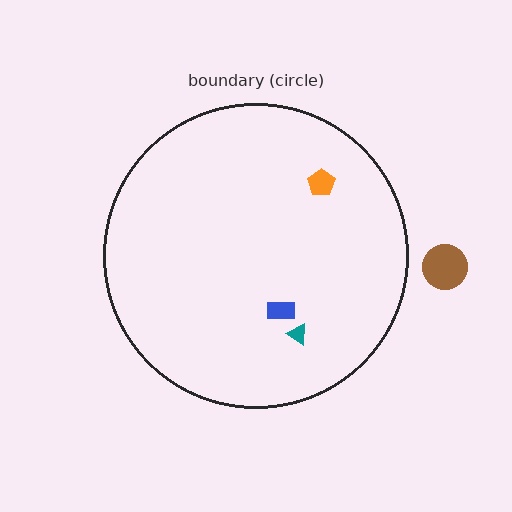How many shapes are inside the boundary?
3 inside, 1 outside.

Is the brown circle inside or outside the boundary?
Outside.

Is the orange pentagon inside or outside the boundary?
Inside.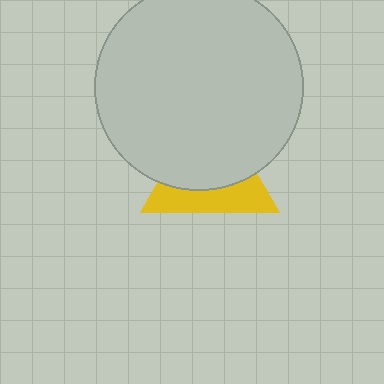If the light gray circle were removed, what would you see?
You would see the complete yellow triangle.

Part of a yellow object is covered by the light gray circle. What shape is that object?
It is a triangle.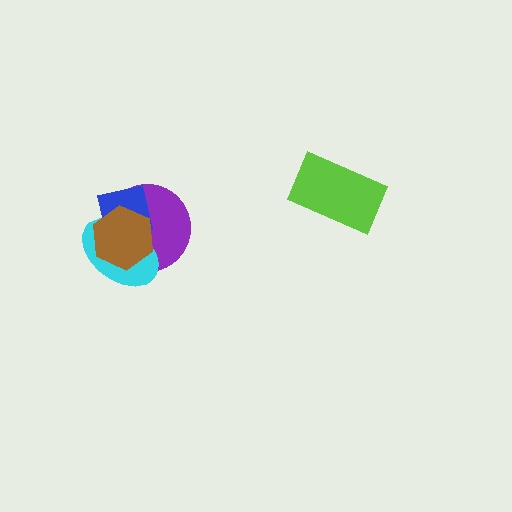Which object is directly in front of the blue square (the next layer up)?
The cyan ellipse is directly in front of the blue square.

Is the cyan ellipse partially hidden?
Yes, it is partially covered by another shape.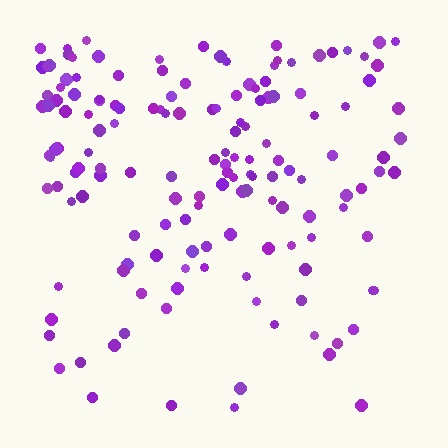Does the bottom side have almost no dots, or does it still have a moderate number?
Still a moderate number, just noticeably fewer than the top.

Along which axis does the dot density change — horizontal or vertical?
Vertical.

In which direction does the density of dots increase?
From bottom to top, with the top side densest.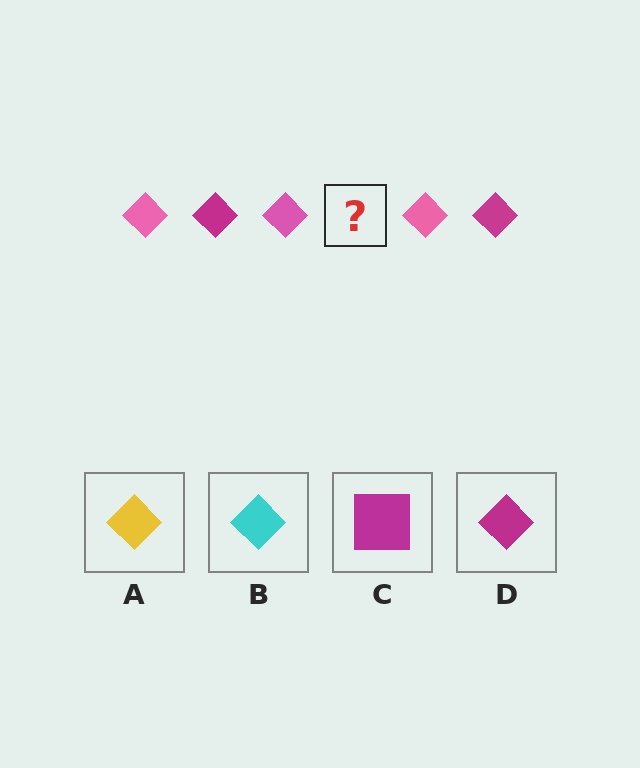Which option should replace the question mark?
Option D.